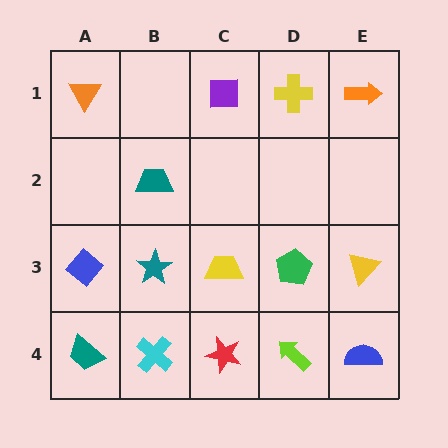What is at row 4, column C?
A red star.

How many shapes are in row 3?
5 shapes.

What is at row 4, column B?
A cyan cross.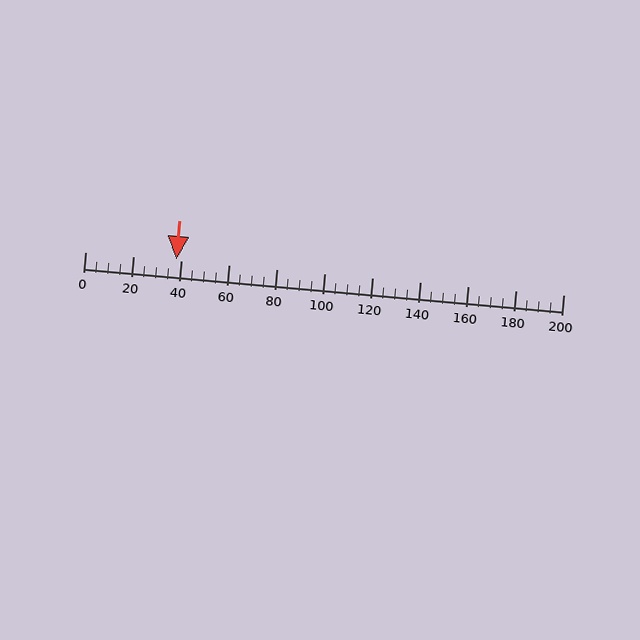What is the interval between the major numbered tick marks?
The major tick marks are spaced 20 units apart.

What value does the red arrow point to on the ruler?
The red arrow points to approximately 38.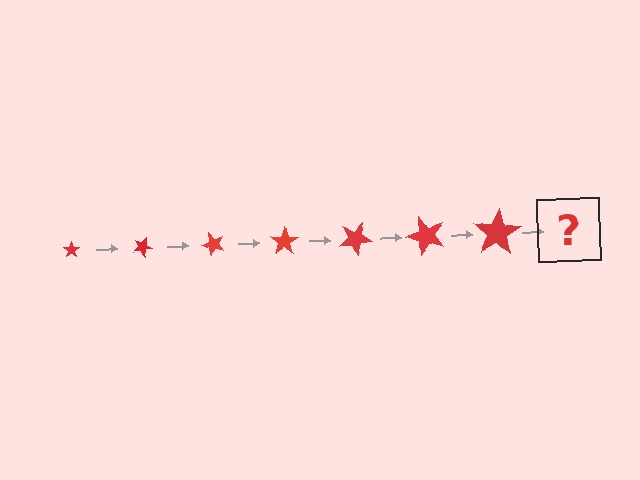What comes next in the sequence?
The next element should be a star, larger than the previous one and rotated 175 degrees from the start.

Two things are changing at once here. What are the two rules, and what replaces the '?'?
The two rules are that the star grows larger each step and it rotates 25 degrees each step. The '?' should be a star, larger than the previous one and rotated 175 degrees from the start.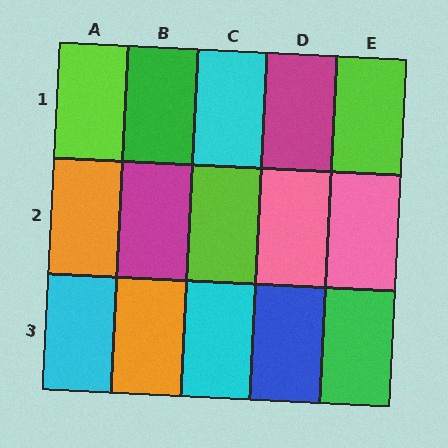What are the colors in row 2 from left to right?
Orange, magenta, lime, pink, pink.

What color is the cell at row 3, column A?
Cyan.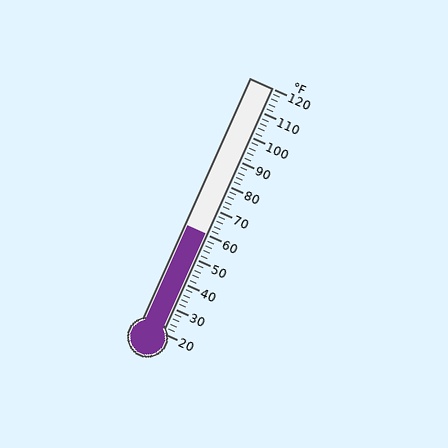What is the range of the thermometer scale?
The thermometer scale ranges from 20°F to 120°F.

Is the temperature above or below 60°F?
The temperature is at 60°F.